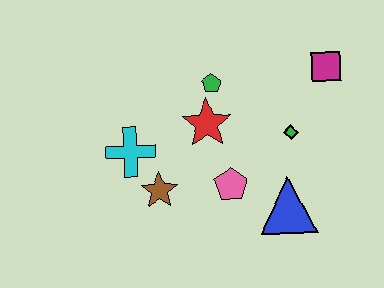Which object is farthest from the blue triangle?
The cyan cross is farthest from the blue triangle.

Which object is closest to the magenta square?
The green diamond is closest to the magenta square.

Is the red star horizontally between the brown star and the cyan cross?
No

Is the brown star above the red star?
No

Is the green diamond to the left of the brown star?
No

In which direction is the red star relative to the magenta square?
The red star is to the left of the magenta square.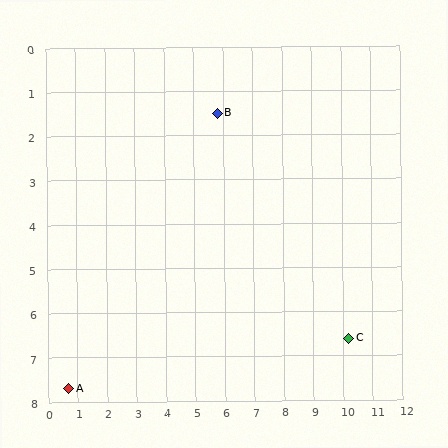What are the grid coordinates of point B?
Point B is at approximately (5.8, 1.5).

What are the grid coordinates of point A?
Point A is at approximately (0.7, 7.7).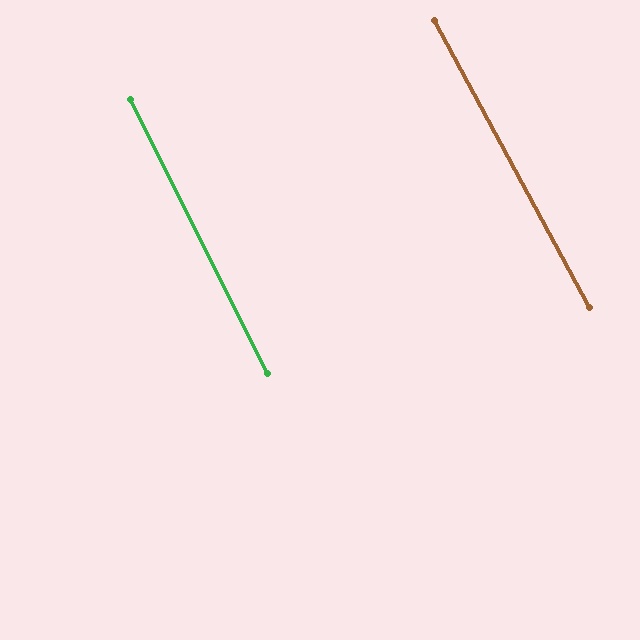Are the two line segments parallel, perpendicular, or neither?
Parallel — their directions differ by only 1.7°.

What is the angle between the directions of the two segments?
Approximately 2 degrees.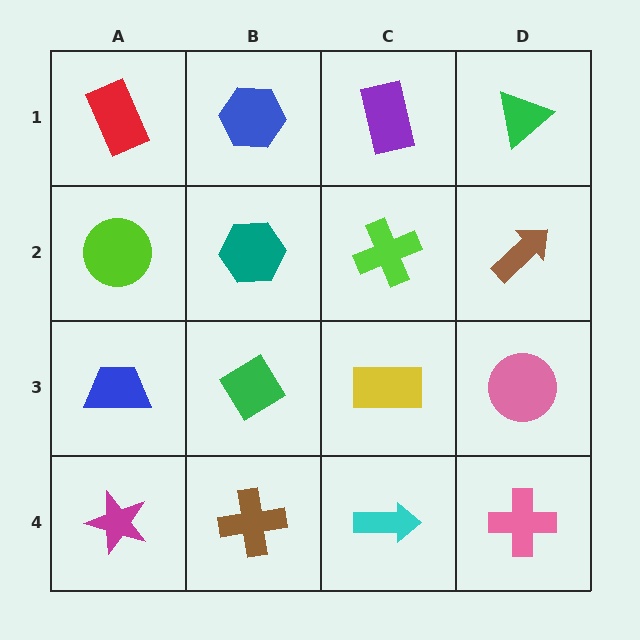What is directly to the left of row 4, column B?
A magenta star.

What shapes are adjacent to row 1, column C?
A lime cross (row 2, column C), a blue hexagon (row 1, column B), a green triangle (row 1, column D).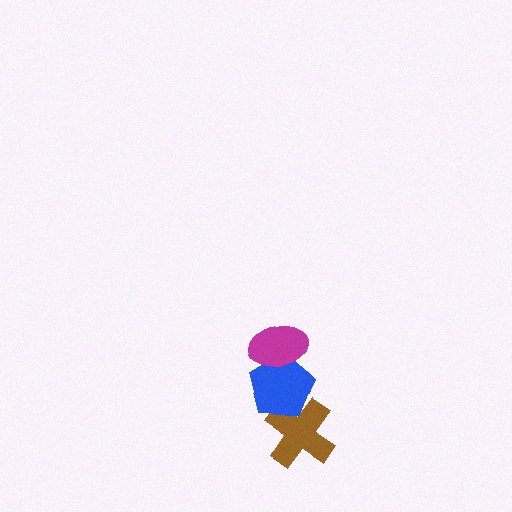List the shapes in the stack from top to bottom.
From top to bottom: the magenta ellipse, the blue pentagon, the brown cross.